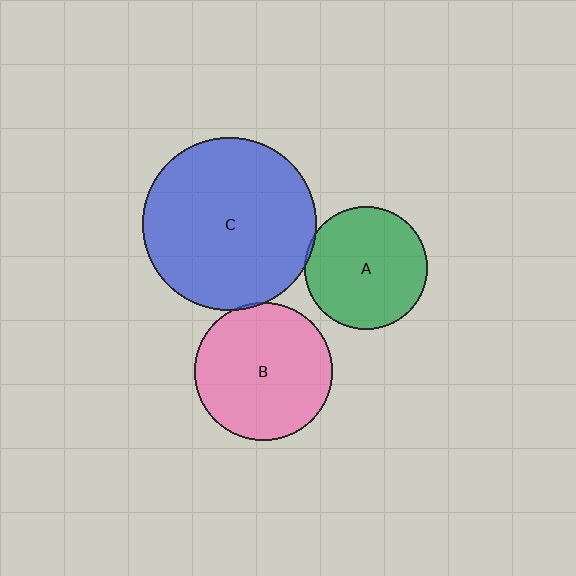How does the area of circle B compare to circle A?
Approximately 1.3 times.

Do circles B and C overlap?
Yes.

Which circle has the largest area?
Circle C (blue).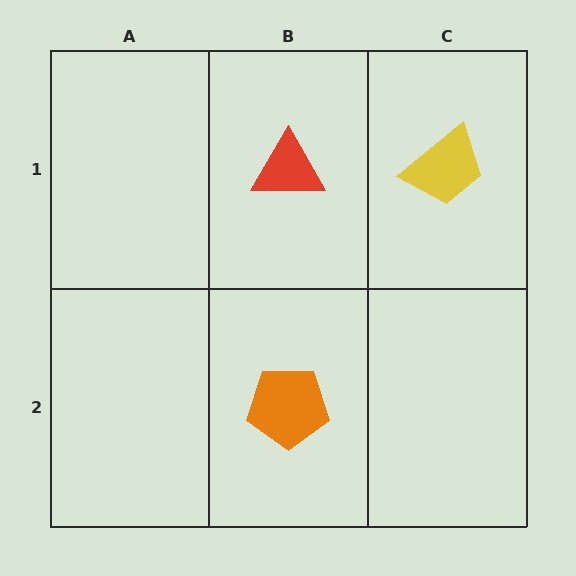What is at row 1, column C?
A yellow trapezoid.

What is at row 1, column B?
A red triangle.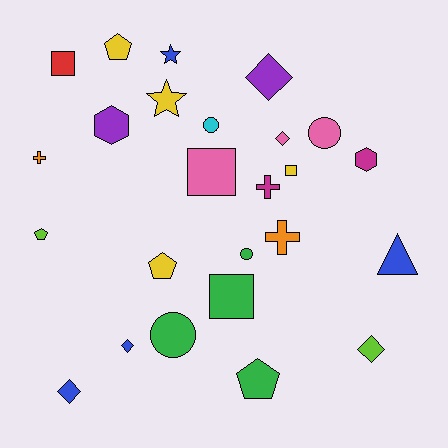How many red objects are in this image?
There is 1 red object.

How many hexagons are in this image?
There are 2 hexagons.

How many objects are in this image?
There are 25 objects.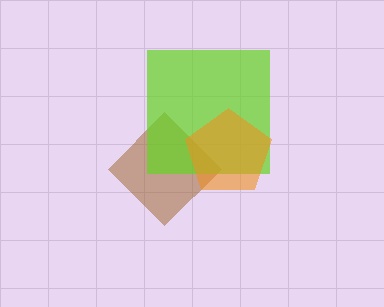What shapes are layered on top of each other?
The layered shapes are: a brown diamond, a lime square, an orange pentagon.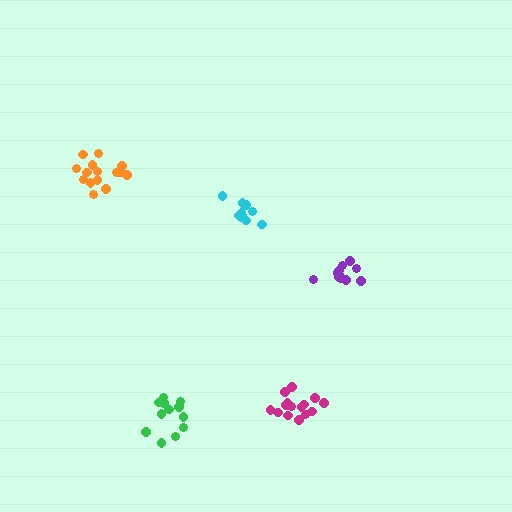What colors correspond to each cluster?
The clusters are colored: orange, cyan, magenta, purple, green.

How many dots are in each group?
Group 1: 15 dots, Group 2: 10 dots, Group 3: 15 dots, Group 4: 11 dots, Group 5: 12 dots (63 total).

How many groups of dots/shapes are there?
There are 5 groups.